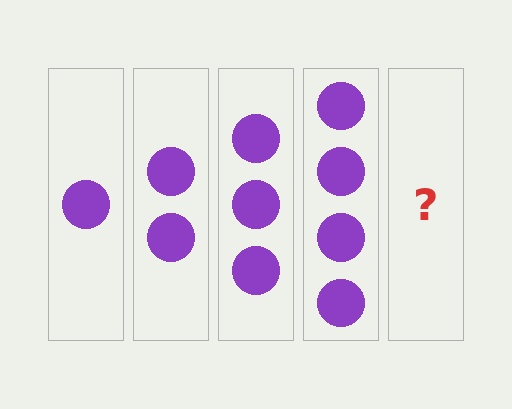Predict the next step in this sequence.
The next step is 5 circles.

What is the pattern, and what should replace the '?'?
The pattern is that each step adds one more circle. The '?' should be 5 circles.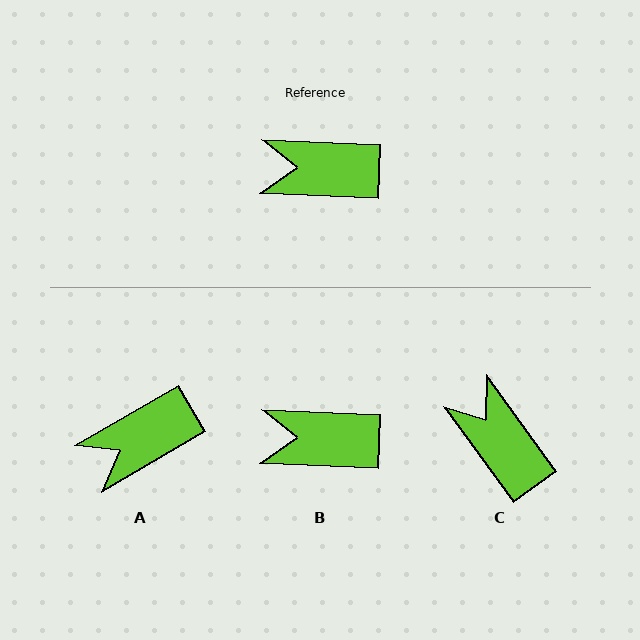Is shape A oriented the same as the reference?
No, it is off by about 33 degrees.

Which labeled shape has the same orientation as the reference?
B.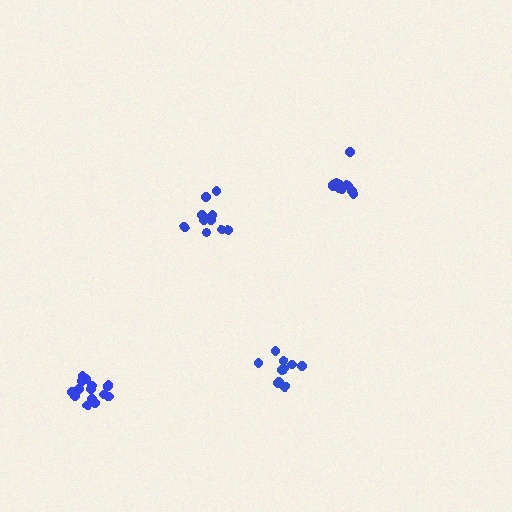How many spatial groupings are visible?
There are 4 spatial groupings.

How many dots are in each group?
Group 1: 15 dots, Group 2: 13 dots, Group 3: 11 dots, Group 4: 11 dots (50 total).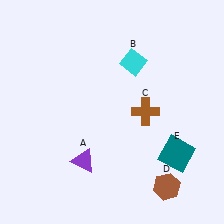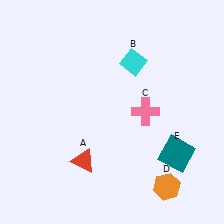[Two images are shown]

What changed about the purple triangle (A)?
In Image 1, A is purple. In Image 2, it changed to red.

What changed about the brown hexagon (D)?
In Image 1, D is brown. In Image 2, it changed to orange.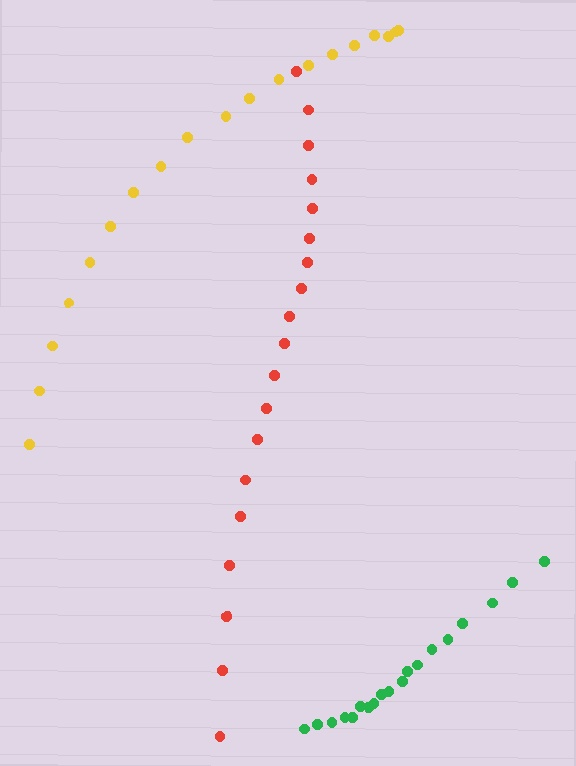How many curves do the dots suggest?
There are 3 distinct paths.